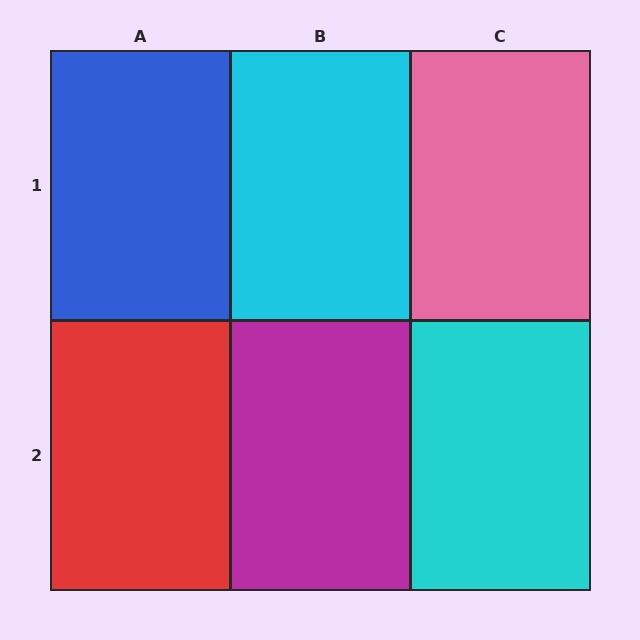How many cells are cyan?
2 cells are cyan.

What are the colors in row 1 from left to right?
Blue, cyan, pink.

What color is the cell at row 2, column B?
Magenta.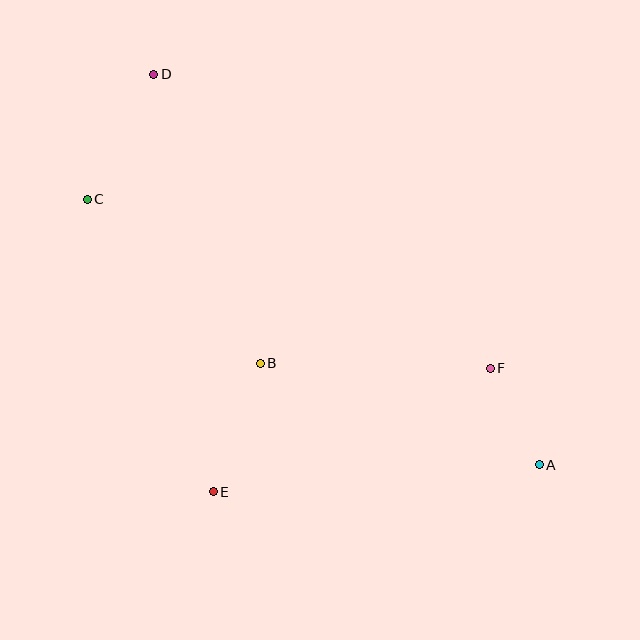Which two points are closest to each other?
Points A and F are closest to each other.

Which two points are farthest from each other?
Points A and D are farthest from each other.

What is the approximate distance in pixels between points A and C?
The distance between A and C is approximately 524 pixels.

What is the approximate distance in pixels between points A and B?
The distance between A and B is approximately 297 pixels.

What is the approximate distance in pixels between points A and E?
The distance between A and E is approximately 327 pixels.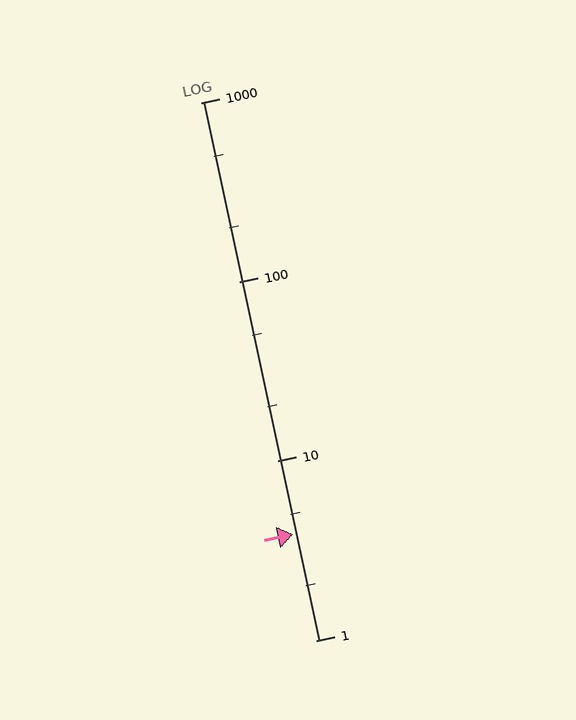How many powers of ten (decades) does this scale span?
The scale spans 3 decades, from 1 to 1000.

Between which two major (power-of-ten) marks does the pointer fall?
The pointer is between 1 and 10.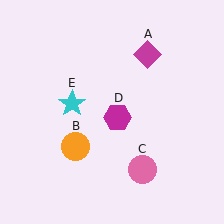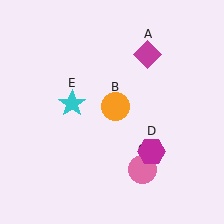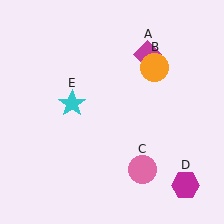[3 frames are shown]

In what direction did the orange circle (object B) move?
The orange circle (object B) moved up and to the right.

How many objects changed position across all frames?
2 objects changed position: orange circle (object B), magenta hexagon (object D).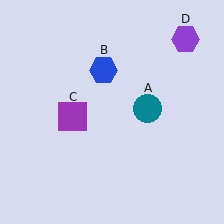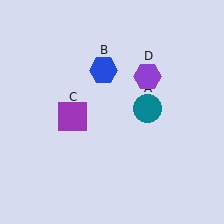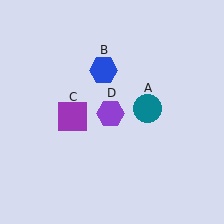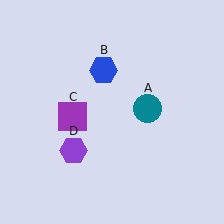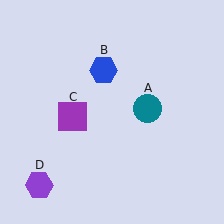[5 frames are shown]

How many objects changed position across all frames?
1 object changed position: purple hexagon (object D).